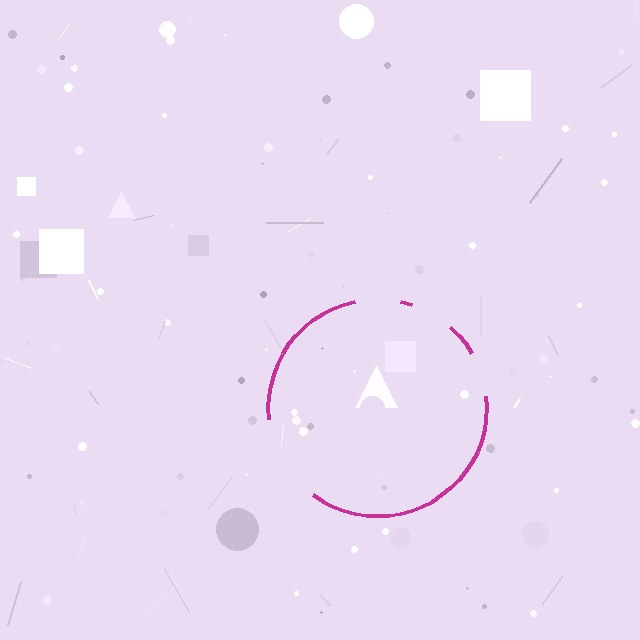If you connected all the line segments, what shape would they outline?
They would outline a circle.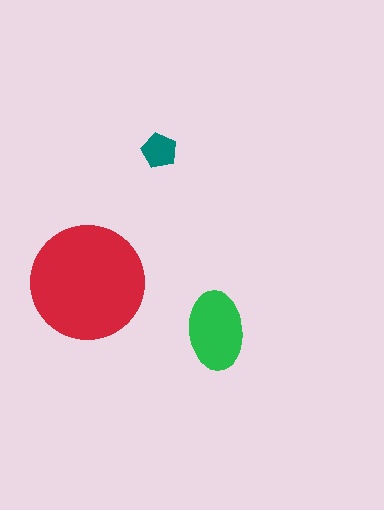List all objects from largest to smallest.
The red circle, the green ellipse, the teal pentagon.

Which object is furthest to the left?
The red circle is leftmost.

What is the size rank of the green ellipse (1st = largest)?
2nd.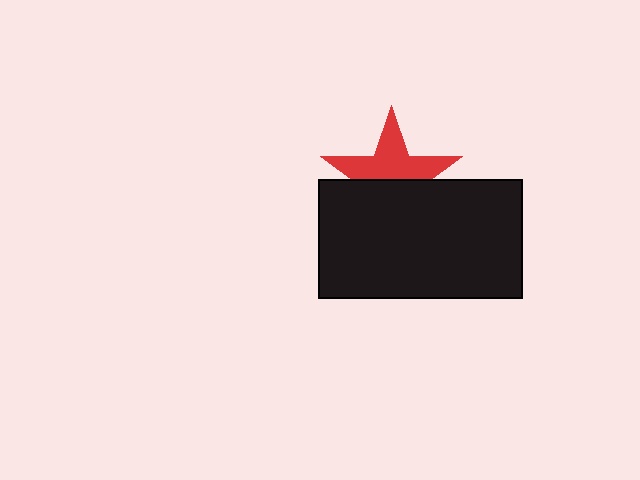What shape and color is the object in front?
The object in front is a black rectangle.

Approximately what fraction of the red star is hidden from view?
Roughly 46% of the red star is hidden behind the black rectangle.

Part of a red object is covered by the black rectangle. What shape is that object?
It is a star.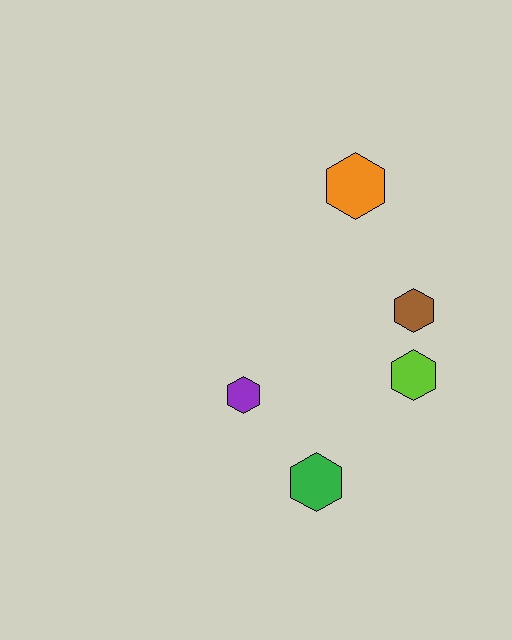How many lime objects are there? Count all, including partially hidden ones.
There is 1 lime object.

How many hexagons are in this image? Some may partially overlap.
There are 5 hexagons.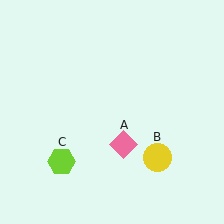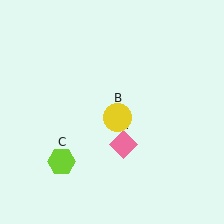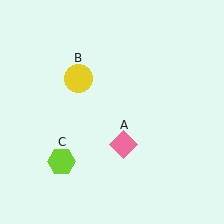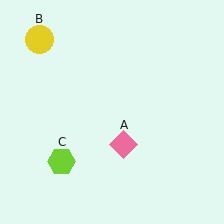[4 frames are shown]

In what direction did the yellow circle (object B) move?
The yellow circle (object B) moved up and to the left.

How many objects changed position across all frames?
1 object changed position: yellow circle (object B).